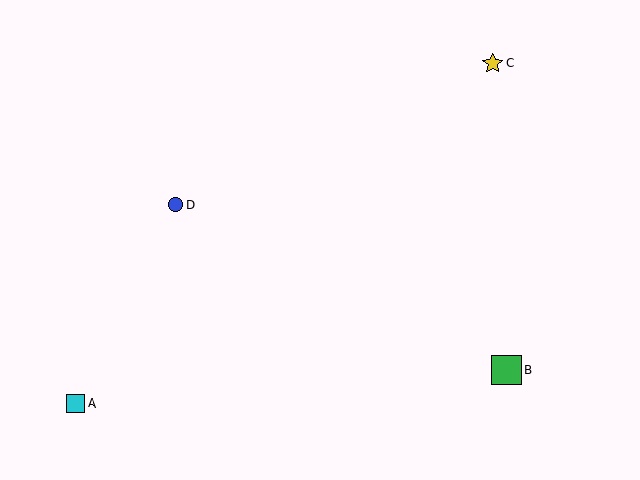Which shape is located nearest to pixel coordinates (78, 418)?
The cyan square (labeled A) at (75, 404) is nearest to that location.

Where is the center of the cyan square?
The center of the cyan square is at (75, 404).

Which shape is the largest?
The green square (labeled B) is the largest.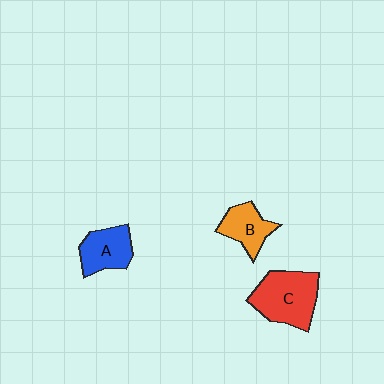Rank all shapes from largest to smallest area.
From largest to smallest: C (red), A (blue), B (orange).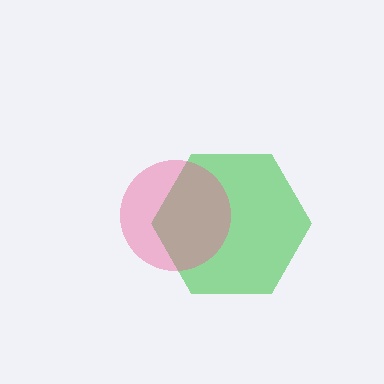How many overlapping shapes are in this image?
There are 2 overlapping shapes in the image.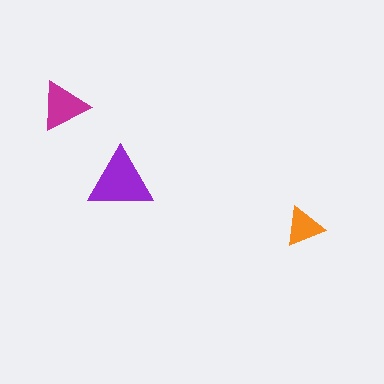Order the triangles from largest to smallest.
the purple one, the magenta one, the orange one.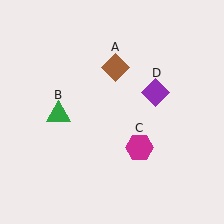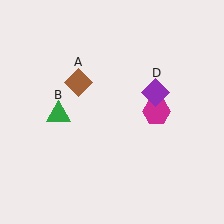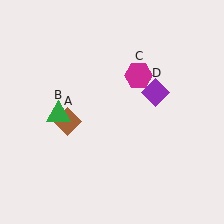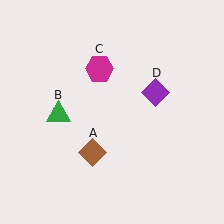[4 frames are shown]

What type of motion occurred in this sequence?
The brown diamond (object A), magenta hexagon (object C) rotated counterclockwise around the center of the scene.